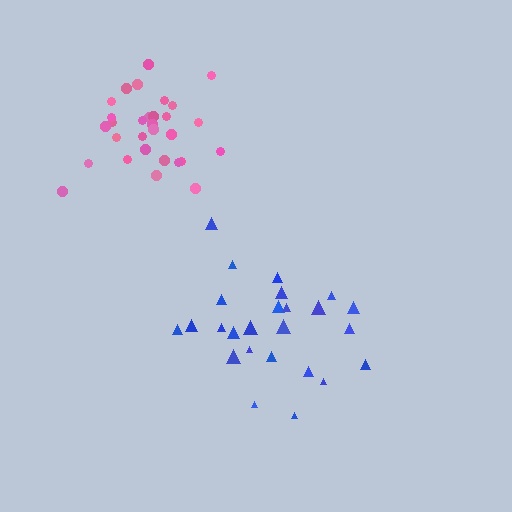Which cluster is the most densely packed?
Pink.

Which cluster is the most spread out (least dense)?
Blue.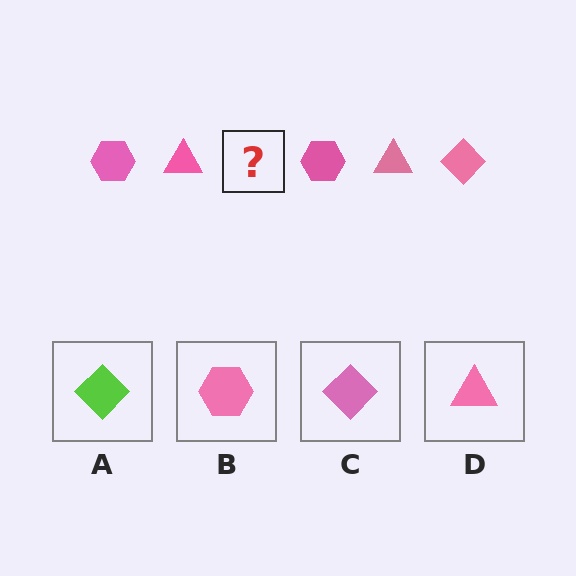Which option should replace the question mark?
Option C.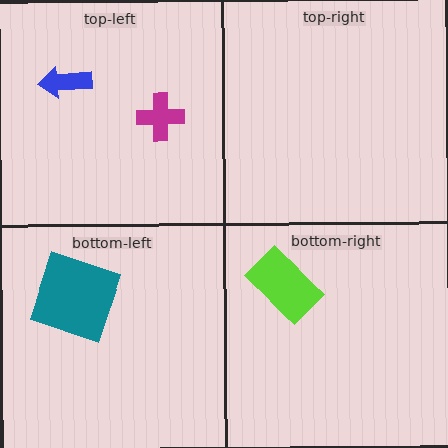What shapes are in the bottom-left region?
The teal square.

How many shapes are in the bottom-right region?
1.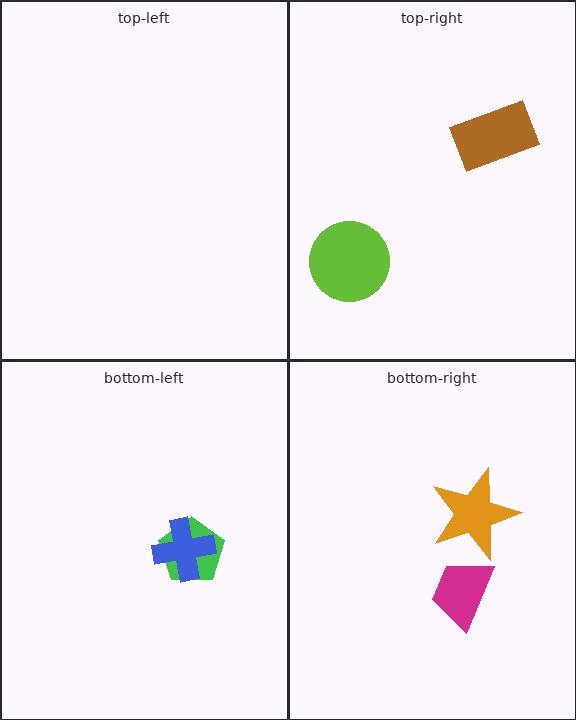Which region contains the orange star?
The bottom-right region.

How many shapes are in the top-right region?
2.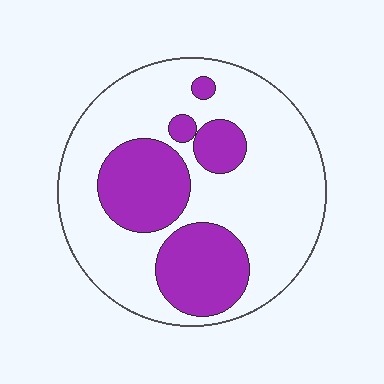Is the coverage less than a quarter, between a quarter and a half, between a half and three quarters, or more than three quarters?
Between a quarter and a half.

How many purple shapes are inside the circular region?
5.